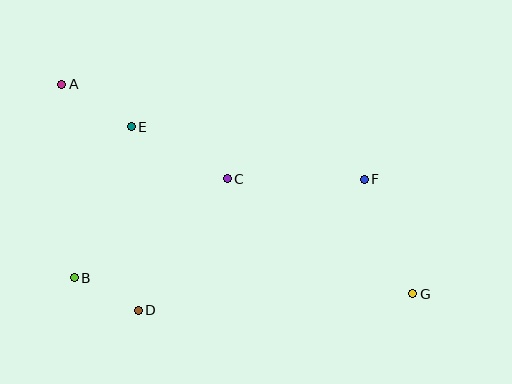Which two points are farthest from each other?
Points A and G are farthest from each other.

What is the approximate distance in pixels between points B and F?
The distance between B and F is approximately 306 pixels.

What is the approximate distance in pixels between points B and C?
The distance between B and C is approximately 182 pixels.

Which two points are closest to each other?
Points B and D are closest to each other.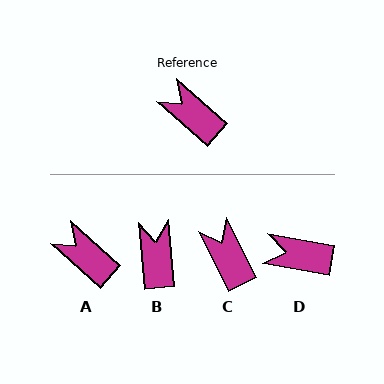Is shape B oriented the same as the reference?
No, it is off by about 43 degrees.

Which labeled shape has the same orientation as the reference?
A.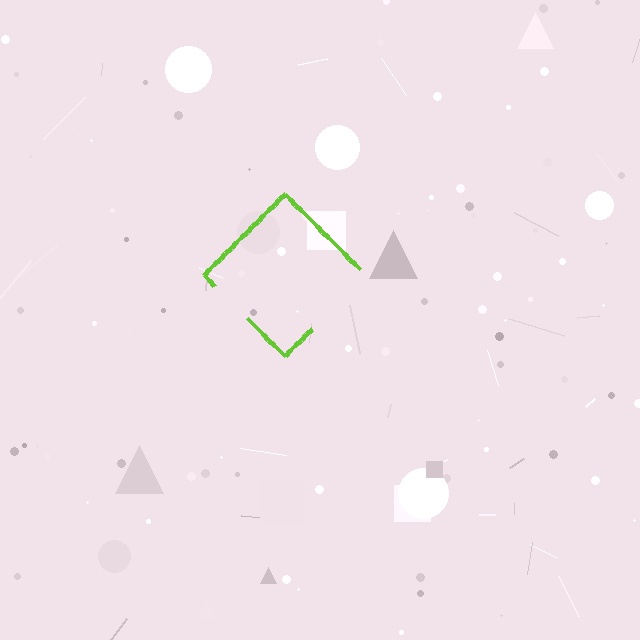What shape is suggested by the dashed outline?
The dashed outline suggests a diamond.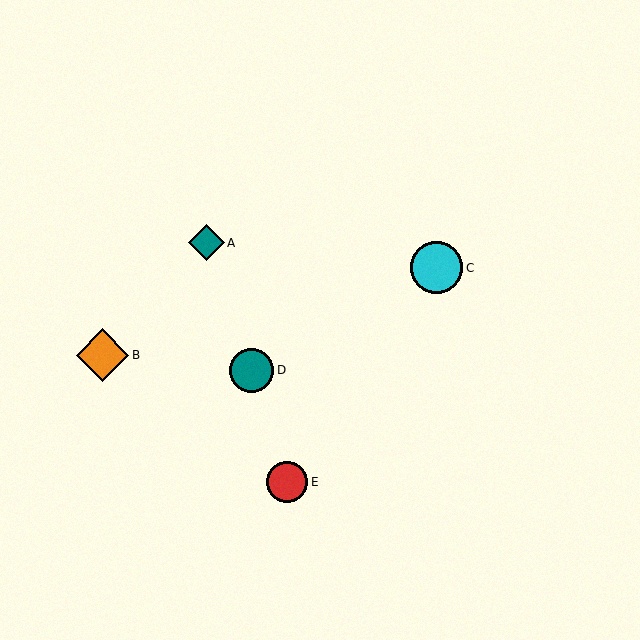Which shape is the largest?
The orange diamond (labeled B) is the largest.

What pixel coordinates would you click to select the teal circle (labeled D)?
Click at (252, 370) to select the teal circle D.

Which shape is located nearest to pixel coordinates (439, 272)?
The cyan circle (labeled C) at (437, 268) is nearest to that location.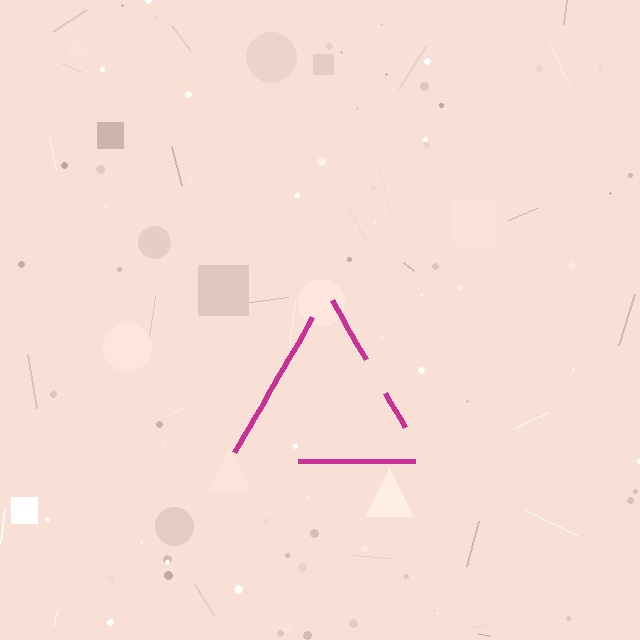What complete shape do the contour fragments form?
The contour fragments form a triangle.